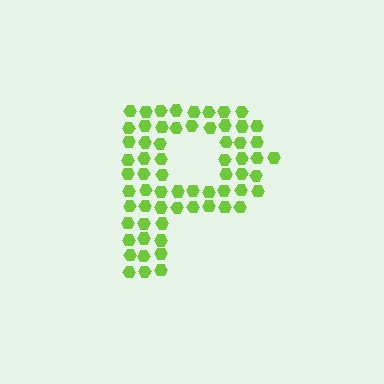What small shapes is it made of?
It is made of small hexagons.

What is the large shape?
The large shape is the letter P.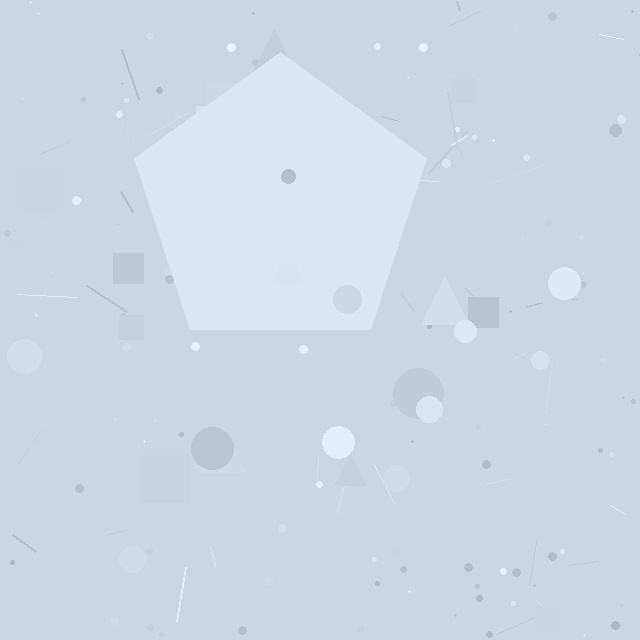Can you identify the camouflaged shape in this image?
The camouflaged shape is a pentagon.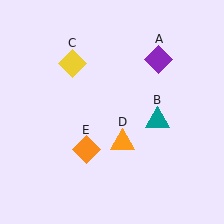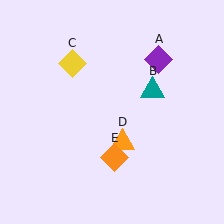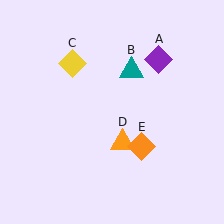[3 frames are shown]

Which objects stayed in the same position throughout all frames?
Purple diamond (object A) and yellow diamond (object C) and orange triangle (object D) remained stationary.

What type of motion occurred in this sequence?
The teal triangle (object B), orange diamond (object E) rotated counterclockwise around the center of the scene.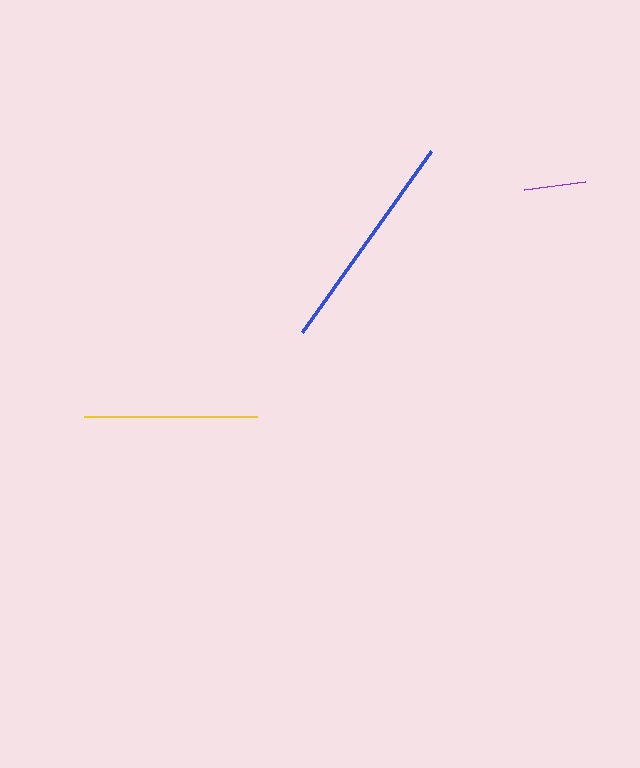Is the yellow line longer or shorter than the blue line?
The blue line is longer than the yellow line.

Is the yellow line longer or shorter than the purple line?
The yellow line is longer than the purple line.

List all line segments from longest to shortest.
From longest to shortest: blue, yellow, purple.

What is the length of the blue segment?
The blue segment is approximately 222 pixels long.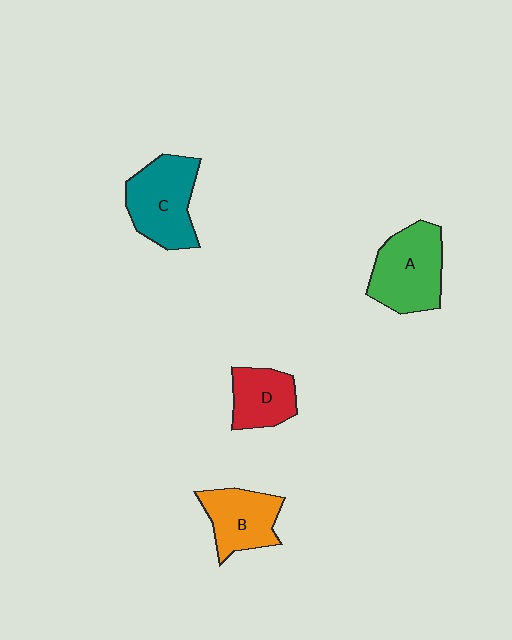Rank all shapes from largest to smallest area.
From largest to smallest: A (green), C (teal), B (orange), D (red).